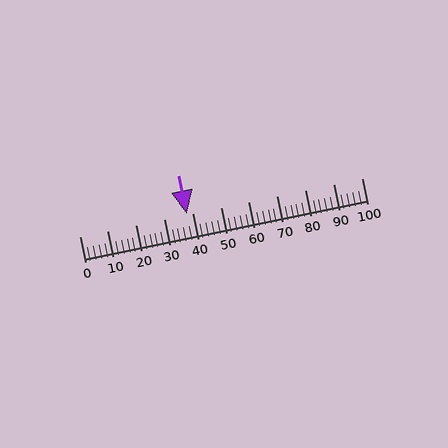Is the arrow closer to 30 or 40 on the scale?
The arrow is closer to 40.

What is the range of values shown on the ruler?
The ruler shows values from 0 to 100.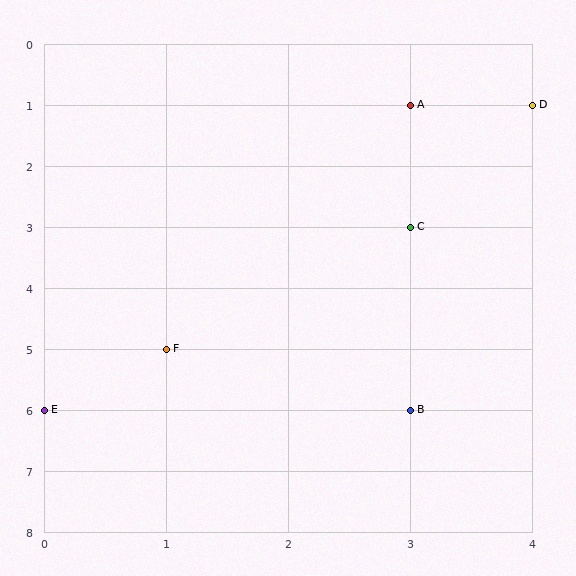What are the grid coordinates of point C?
Point C is at grid coordinates (3, 3).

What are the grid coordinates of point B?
Point B is at grid coordinates (3, 6).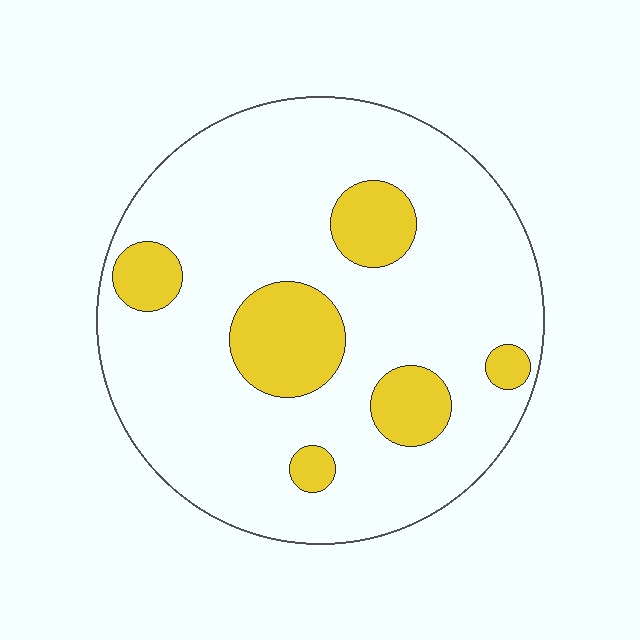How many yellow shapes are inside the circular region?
6.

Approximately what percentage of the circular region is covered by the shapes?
Approximately 20%.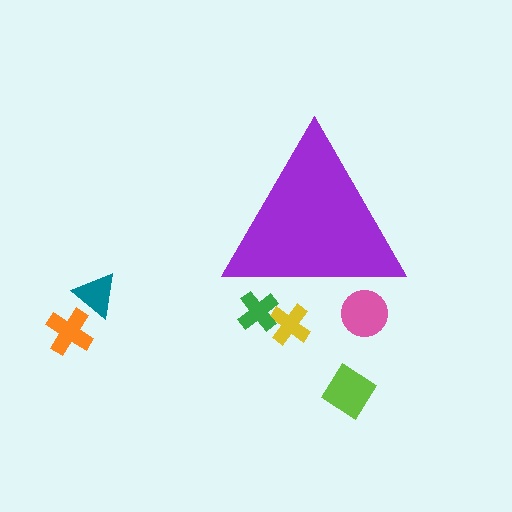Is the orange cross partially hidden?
No, the orange cross is fully visible.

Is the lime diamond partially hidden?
No, the lime diamond is fully visible.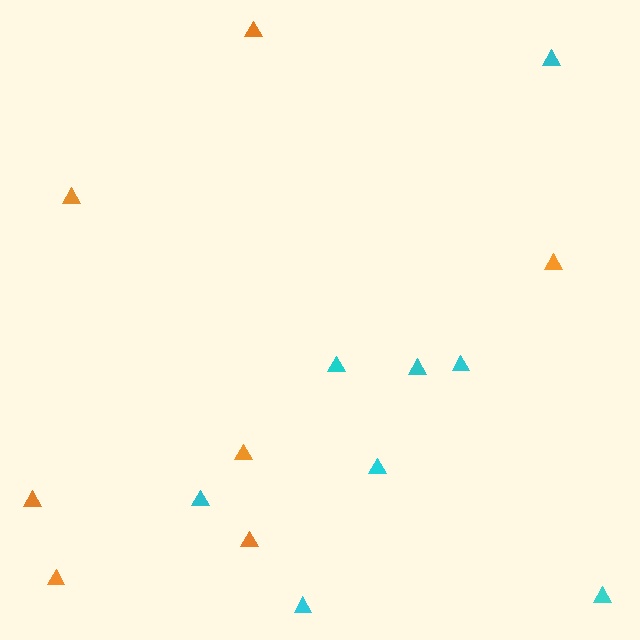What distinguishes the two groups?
There are 2 groups: one group of orange triangles (7) and one group of cyan triangles (8).